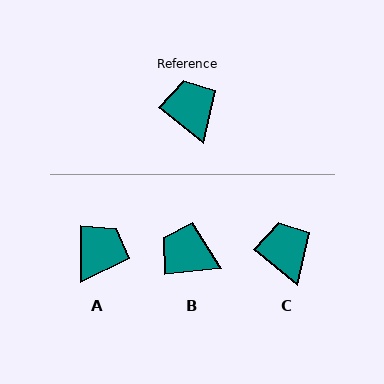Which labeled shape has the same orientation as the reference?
C.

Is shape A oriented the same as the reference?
No, it is off by about 51 degrees.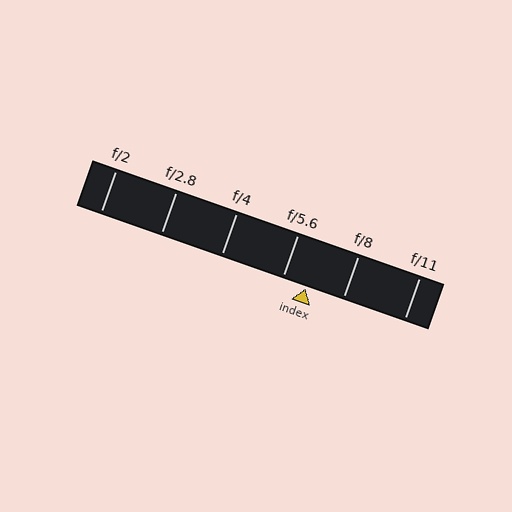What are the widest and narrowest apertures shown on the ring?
The widest aperture shown is f/2 and the narrowest is f/11.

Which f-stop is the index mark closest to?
The index mark is closest to f/5.6.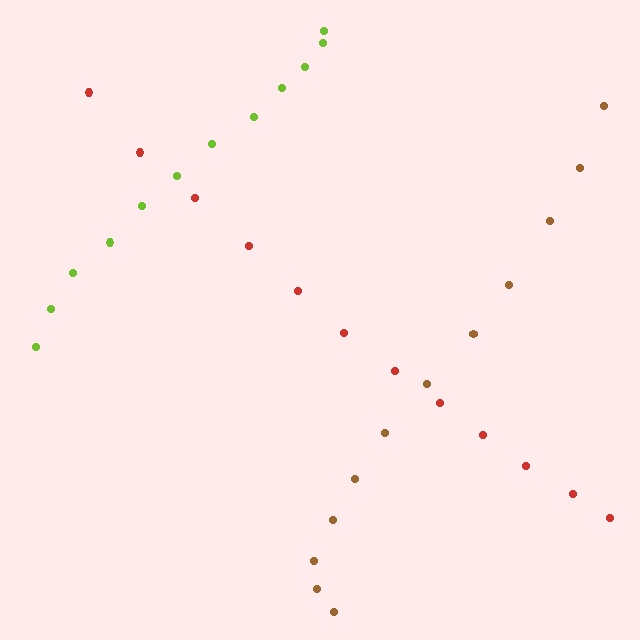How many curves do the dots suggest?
There are 3 distinct paths.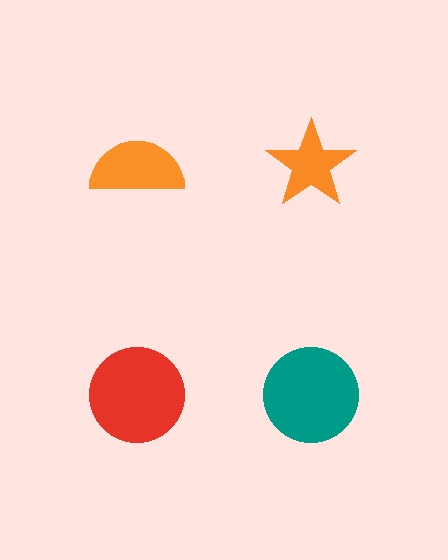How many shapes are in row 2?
2 shapes.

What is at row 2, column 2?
A teal circle.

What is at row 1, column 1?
An orange semicircle.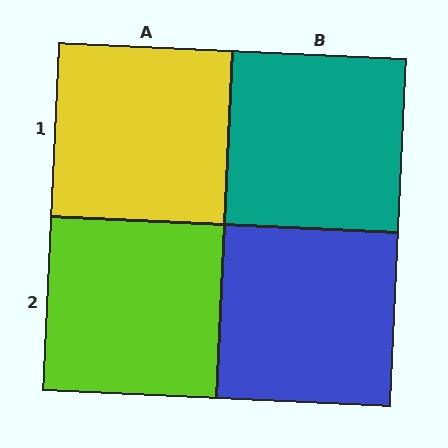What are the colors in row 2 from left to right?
Lime, blue.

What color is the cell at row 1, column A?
Yellow.